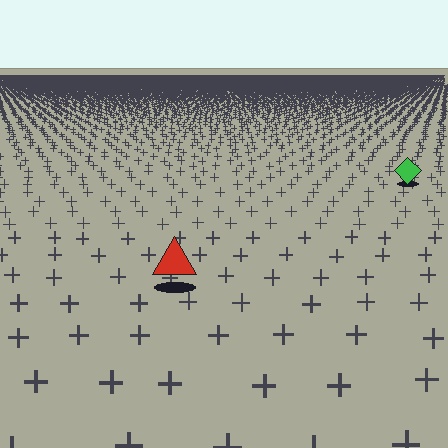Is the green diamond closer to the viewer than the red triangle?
No. The red triangle is closer — you can tell from the texture gradient: the ground texture is coarser near it.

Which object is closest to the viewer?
The red triangle is closest. The texture marks near it are larger and more spread out.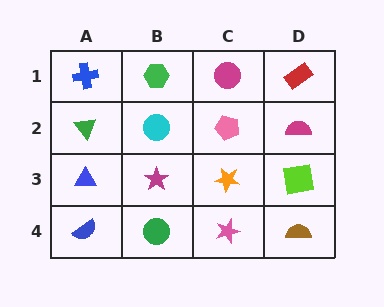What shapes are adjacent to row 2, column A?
A blue cross (row 1, column A), a blue triangle (row 3, column A), a cyan circle (row 2, column B).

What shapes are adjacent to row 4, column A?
A blue triangle (row 3, column A), a green circle (row 4, column B).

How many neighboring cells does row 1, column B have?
3.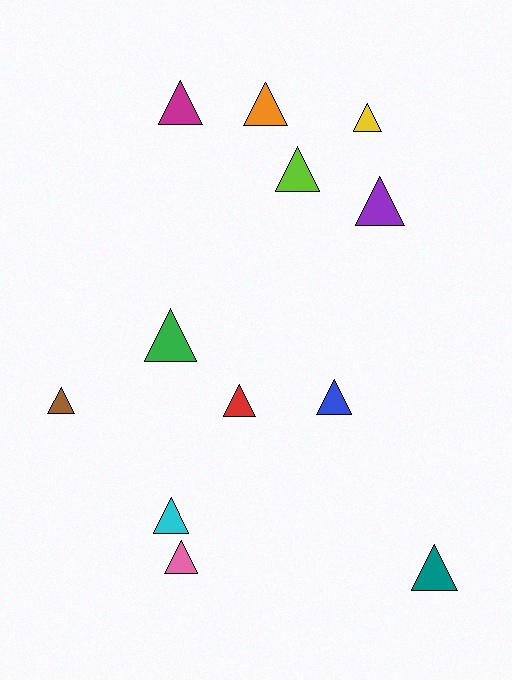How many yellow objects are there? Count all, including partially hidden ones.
There is 1 yellow object.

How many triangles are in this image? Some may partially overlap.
There are 12 triangles.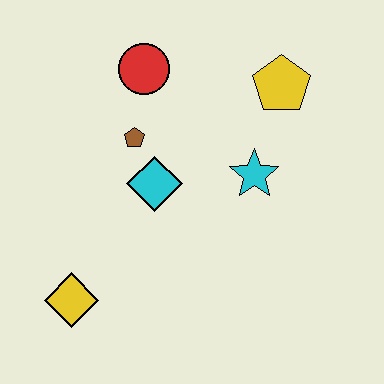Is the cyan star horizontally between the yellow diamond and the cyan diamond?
No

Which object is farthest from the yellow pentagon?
The yellow diamond is farthest from the yellow pentagon.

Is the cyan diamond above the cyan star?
No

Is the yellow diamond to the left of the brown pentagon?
Yes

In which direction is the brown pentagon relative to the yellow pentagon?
The brown pentagon is to the left of the yellow pentagon.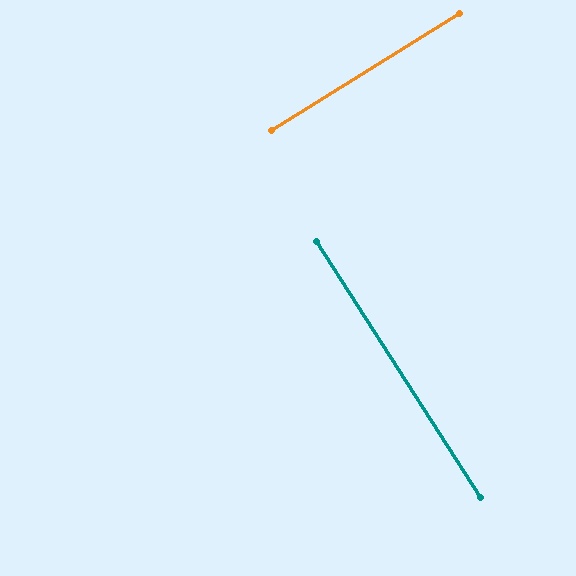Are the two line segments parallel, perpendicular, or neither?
Perpendicular — they meet at approximately 89°.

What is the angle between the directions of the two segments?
Approximately 89 degrees.